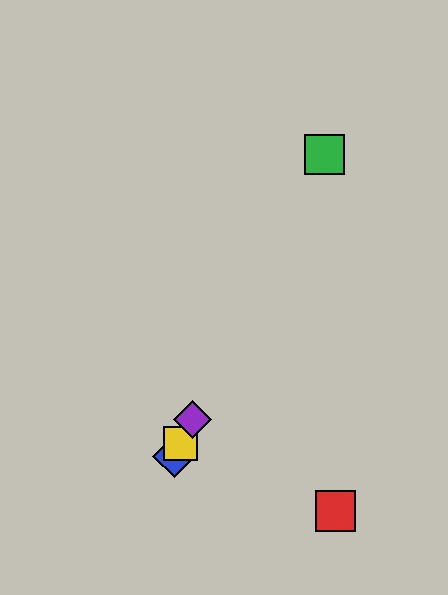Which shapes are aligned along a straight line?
The blue diamond, the green square, the yellow square, the purple diamond are aligned along a straight line.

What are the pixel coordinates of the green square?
The green square is at (325, 154).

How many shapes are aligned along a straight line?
4 shapes (the blue diamond, the green square, the yellow square, the purple diamond) are aligned along a straight line.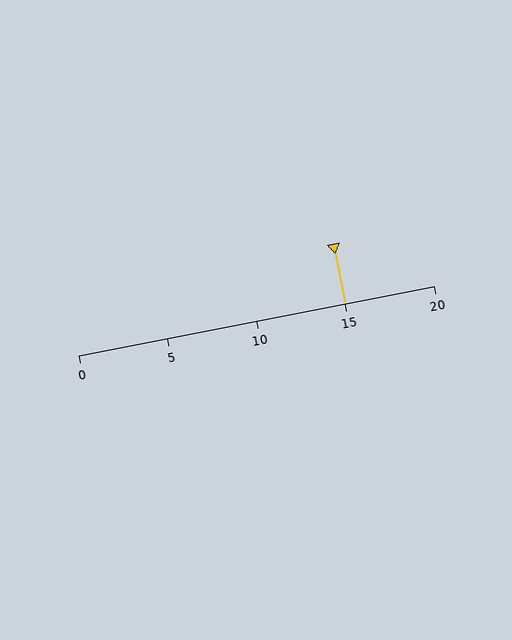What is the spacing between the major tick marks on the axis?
The major ticks are spaced 5 apart.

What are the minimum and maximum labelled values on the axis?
The axis runs from 0 to 20.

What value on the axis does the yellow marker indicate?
The marker indicates approximately 15.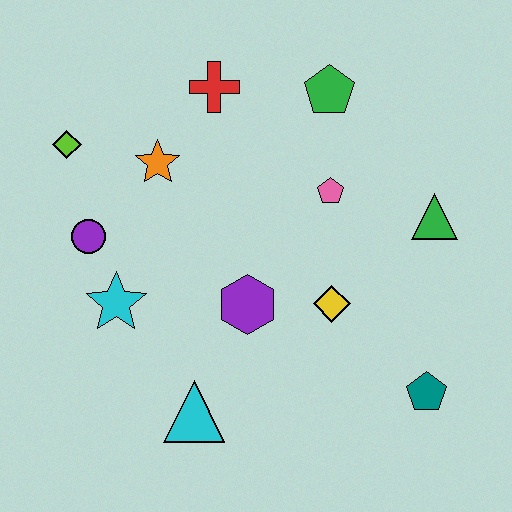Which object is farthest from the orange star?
The teal pentagon is farthest from the orange star.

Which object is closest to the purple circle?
The cyan star is closest to the purple circle.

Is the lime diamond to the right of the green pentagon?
No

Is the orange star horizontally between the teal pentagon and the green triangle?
No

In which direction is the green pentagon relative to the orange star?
The green pentagon is to the right of the orange star.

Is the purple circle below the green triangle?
Yes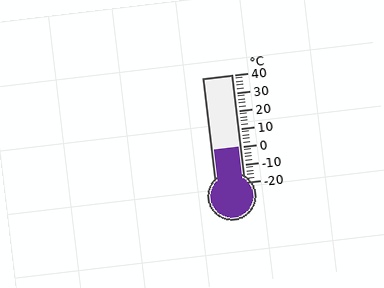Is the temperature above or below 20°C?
The temperature is below 20°C.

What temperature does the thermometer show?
The thermometer shows approximately 0°C.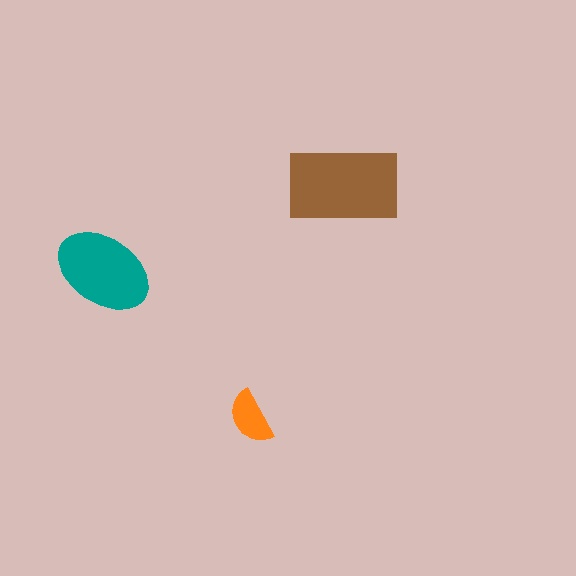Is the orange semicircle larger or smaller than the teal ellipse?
Smaller.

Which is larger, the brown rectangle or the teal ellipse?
The brown rectangle.